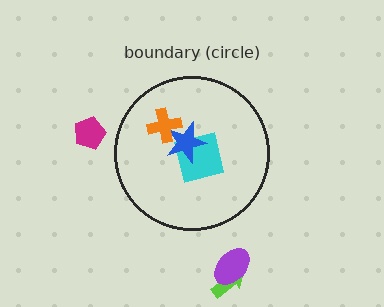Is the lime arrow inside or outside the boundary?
Outside.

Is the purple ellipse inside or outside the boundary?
Outside.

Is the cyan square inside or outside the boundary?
Inside.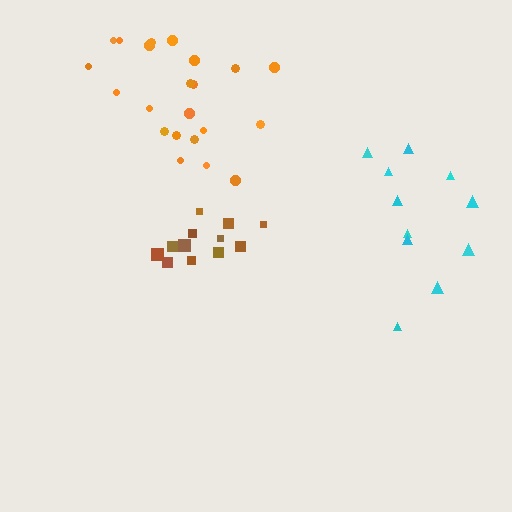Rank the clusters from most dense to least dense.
brown, orange, cyan.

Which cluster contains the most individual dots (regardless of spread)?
Orange (22).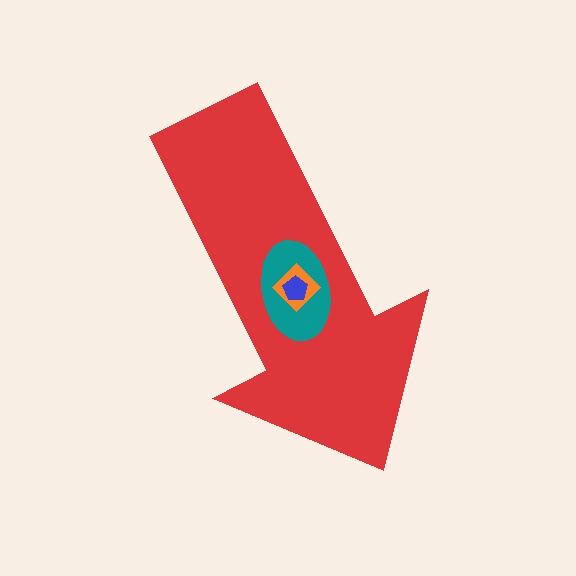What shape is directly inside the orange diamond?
The blue pentagon.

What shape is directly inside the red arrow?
The teal ellipse.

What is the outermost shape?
The red arrow.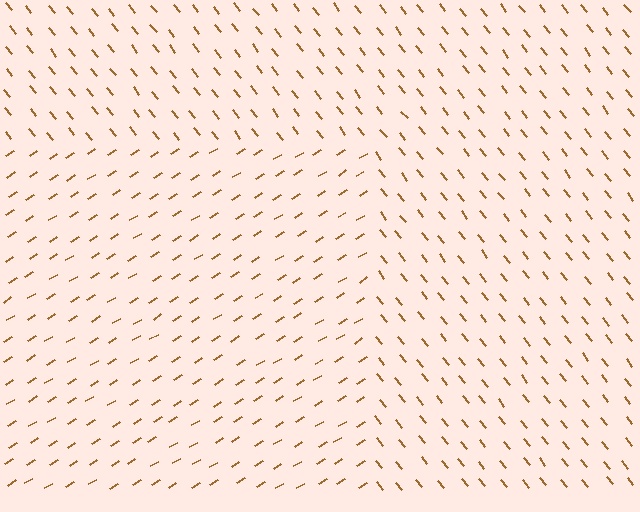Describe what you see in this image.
The image is filled with small brown line segments. A rectangle region in the image has lines oriented differently from the surrounding lines, creating a visible texture boundary.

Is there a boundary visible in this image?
Yes, there is a texture boundary formed by a change in line orientation.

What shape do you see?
I see a rectangle.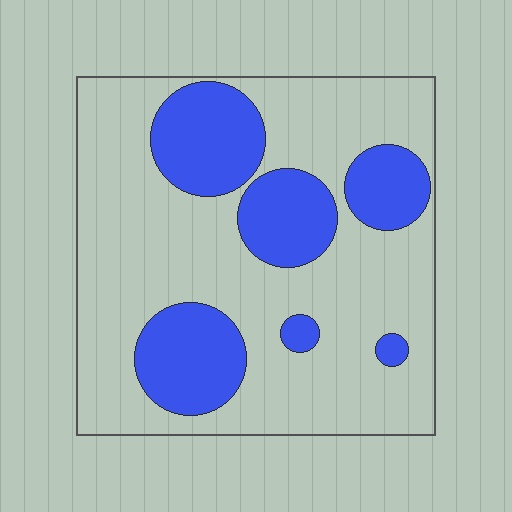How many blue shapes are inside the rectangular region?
6.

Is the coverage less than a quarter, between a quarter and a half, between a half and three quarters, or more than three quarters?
Between a quarter and a half.